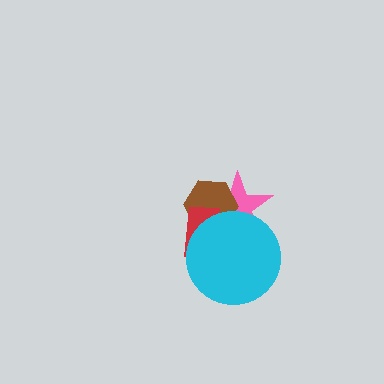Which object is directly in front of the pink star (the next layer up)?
The brown hexagon is directly in front of the pink star.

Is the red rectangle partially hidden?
Yes, it is partially covered by another shape.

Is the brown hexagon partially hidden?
Yes, it is partially covered by another shape.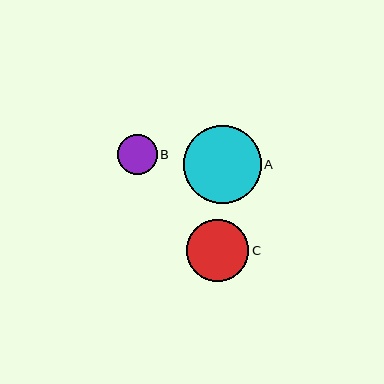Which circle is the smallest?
Circle B is the smallest with a size of approximately 40 pixels.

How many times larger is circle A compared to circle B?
Circle A is approximately 2.0 times the size of circle B.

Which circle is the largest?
Circle A is the largest with a size of approximately 78 pixels.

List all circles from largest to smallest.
From largest to smallest: A, C, B.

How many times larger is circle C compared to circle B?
Circle C is approximately 1.6 times the size of circle B.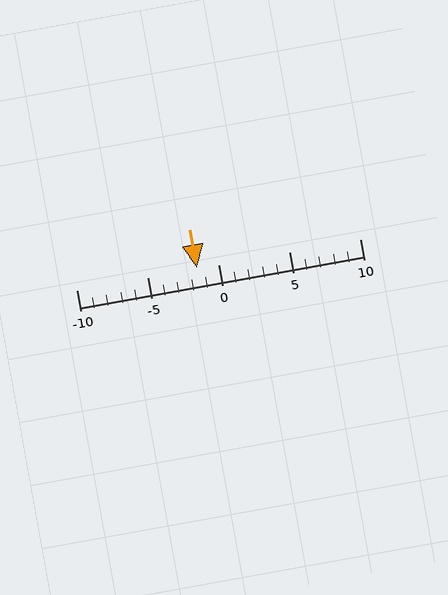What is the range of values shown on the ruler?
The ruler shows values from -10 to 10.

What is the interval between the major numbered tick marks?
The major tick marks are spaced 5 units apart.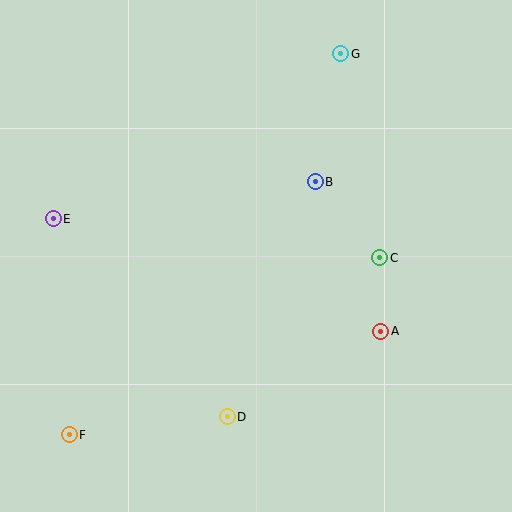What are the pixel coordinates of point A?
Point A is at (381, 331).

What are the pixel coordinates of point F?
Point F is at (69, 435).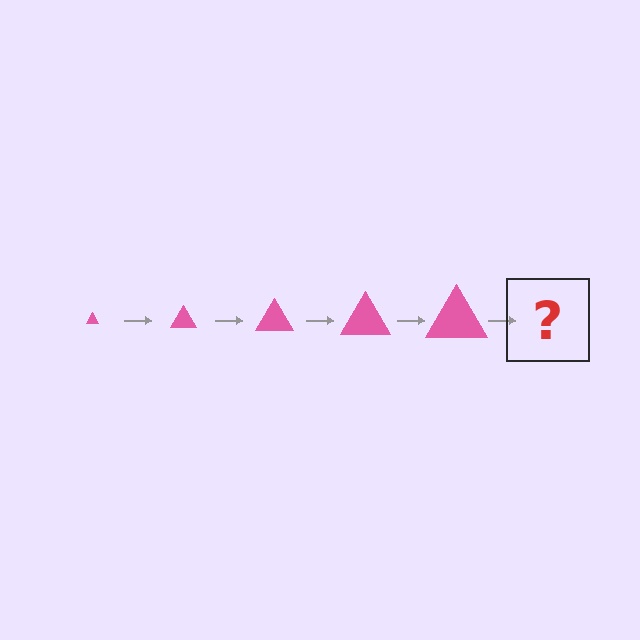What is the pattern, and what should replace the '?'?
The pattern is that the triangle gets progressively larger each step. The '?' should be a pink triangle, larger than the previous one.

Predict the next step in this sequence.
The next step is a pink triangle, larger than the previous one.